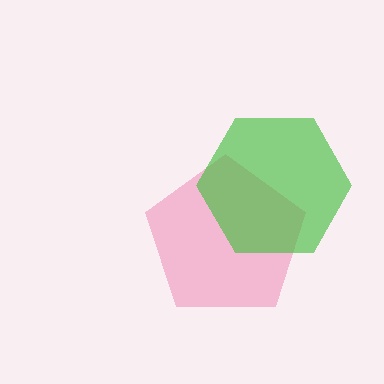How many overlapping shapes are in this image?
There are 2 overlapping shapes in the image.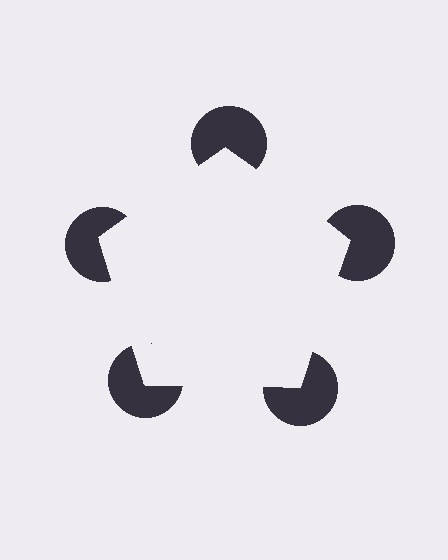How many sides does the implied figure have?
5 sides.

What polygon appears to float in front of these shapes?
An illusory pentagon — its edges are inferred from the aligned wedge cuts in the pac-man discs, not physically drawn.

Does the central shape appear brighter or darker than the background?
It typically appears slightly brighter than the background, even though no actual brightness change is drawn.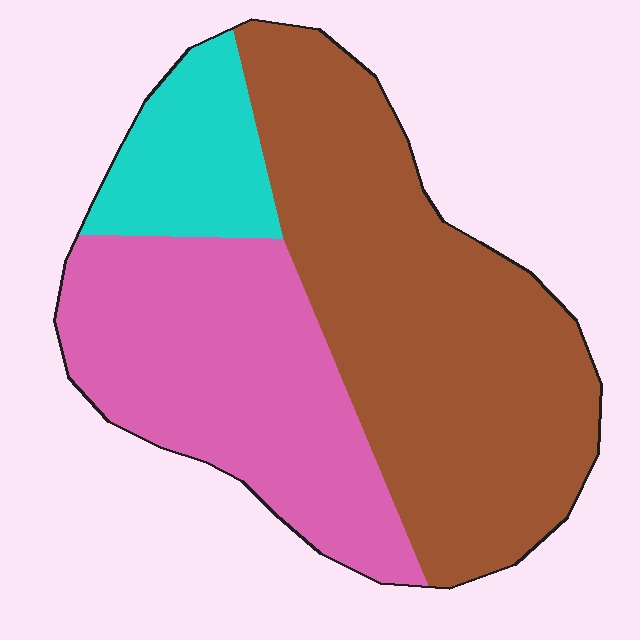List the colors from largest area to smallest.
From largest to smallest: brown, pink, cyan.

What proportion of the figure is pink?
Pink takes up between a third and a half of the figure.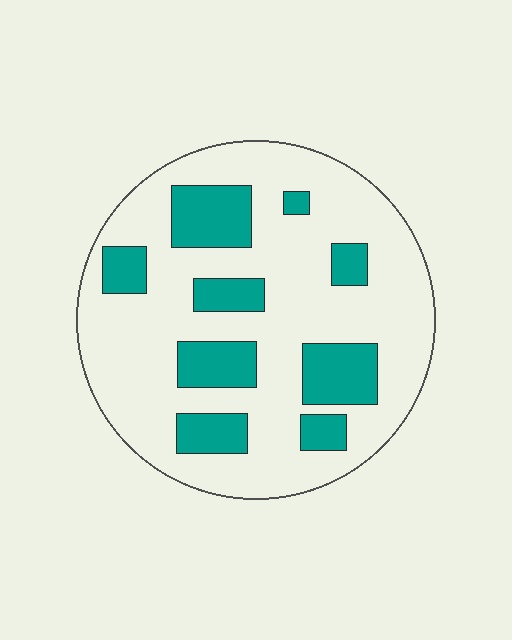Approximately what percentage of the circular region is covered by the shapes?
Approximately 25%.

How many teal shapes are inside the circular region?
9.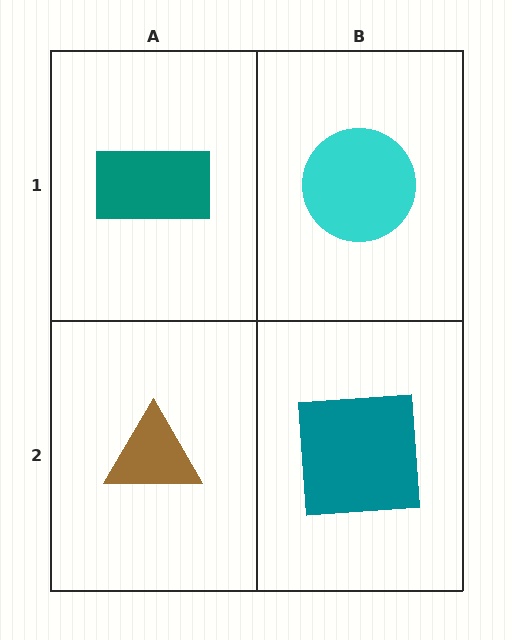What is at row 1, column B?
A cyan circle.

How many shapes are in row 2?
2 shapes.